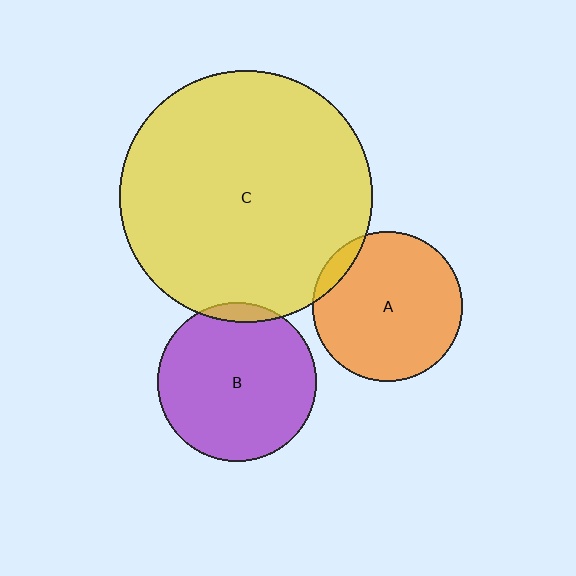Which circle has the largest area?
Circle C (yellow).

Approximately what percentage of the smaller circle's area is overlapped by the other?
Approximately 5%.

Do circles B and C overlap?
Yes.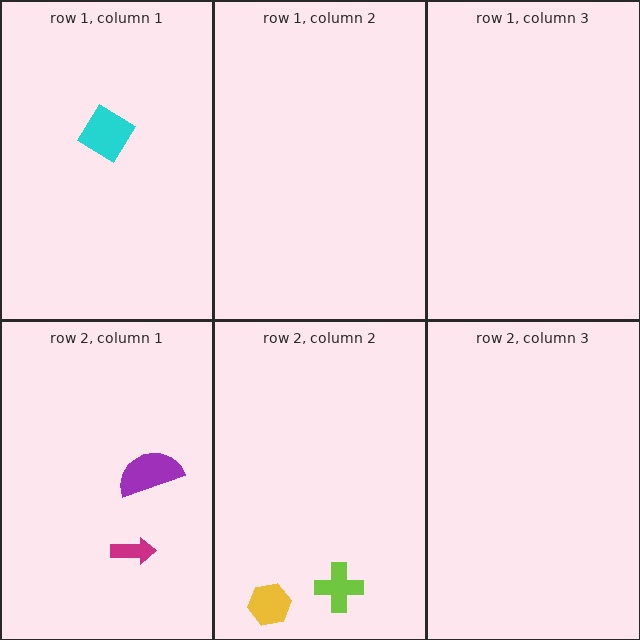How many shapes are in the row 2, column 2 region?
2.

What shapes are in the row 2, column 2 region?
The yellow hexagon, the lime cross.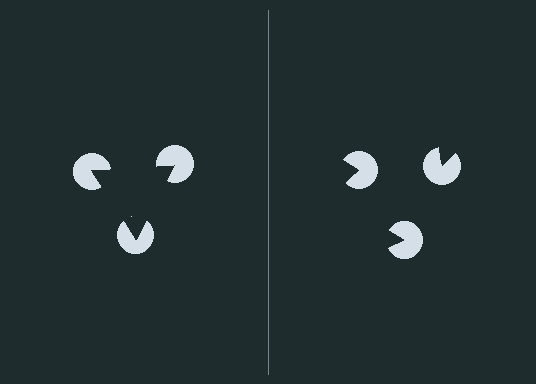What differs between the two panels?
The pac-man discs are positioned identically on both sides; only the wedge orientations differ. On the left they align to a triangle; on the right they are misaligned.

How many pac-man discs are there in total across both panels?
6 — 3 on each side.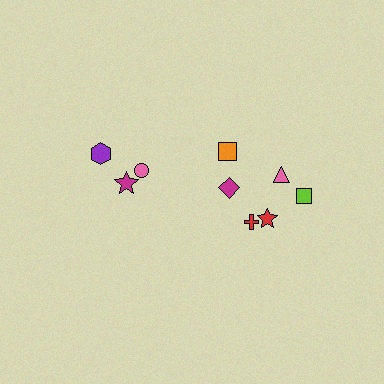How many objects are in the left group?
There are 3 objects.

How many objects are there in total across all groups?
There are 9 objects.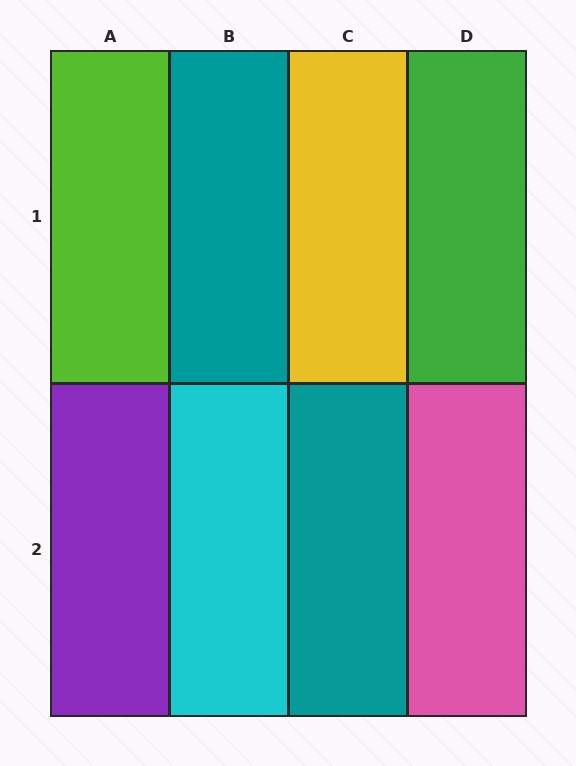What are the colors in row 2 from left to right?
Purple, cyan, teal, pink.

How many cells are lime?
1 cell is lime.